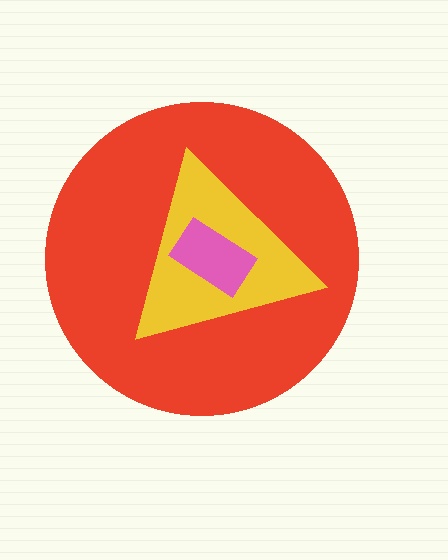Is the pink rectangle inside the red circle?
Yes.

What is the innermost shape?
The pink rectangle.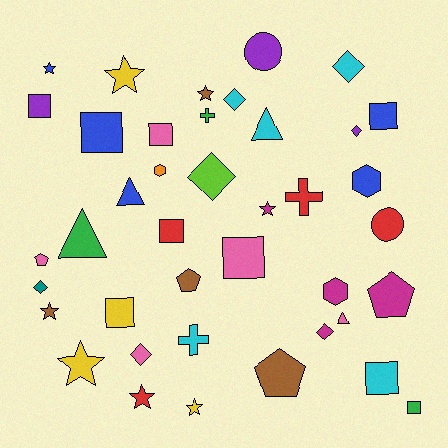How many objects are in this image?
There are 40 objects.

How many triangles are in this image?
There are 4 triangles.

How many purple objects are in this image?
There are 3 purple objects.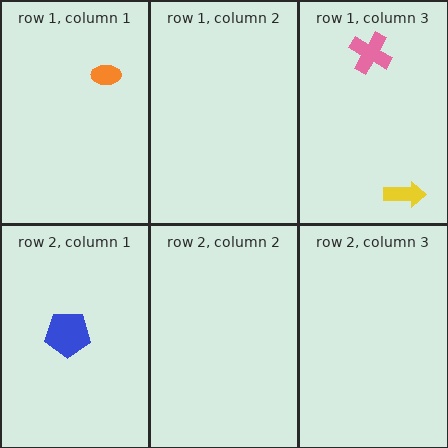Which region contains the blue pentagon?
The row 2, column 1 region.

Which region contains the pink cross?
The row 1, column 3 region.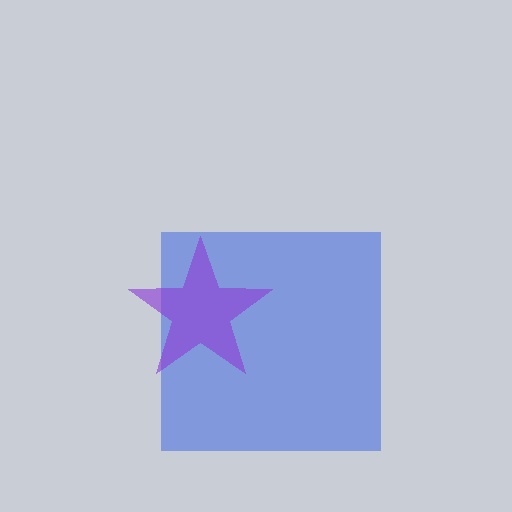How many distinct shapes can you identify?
There are 2 distinct shapes: a blue square, a purple star.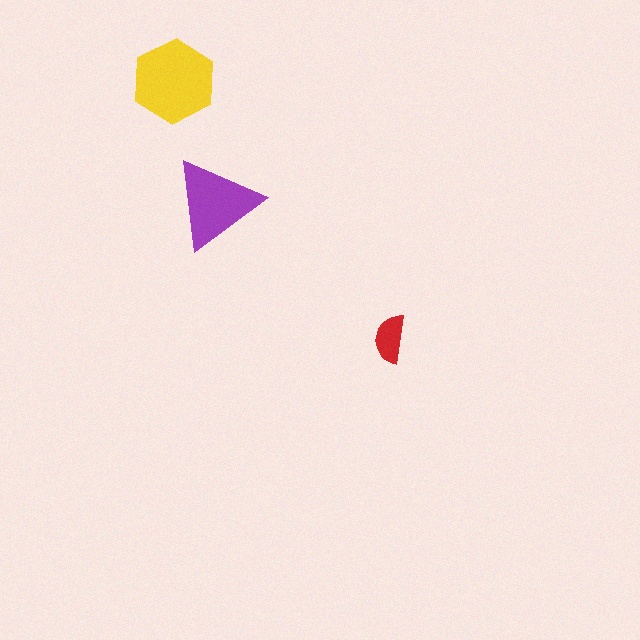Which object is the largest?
The yellow hexagon.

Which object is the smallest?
The red semicircle.